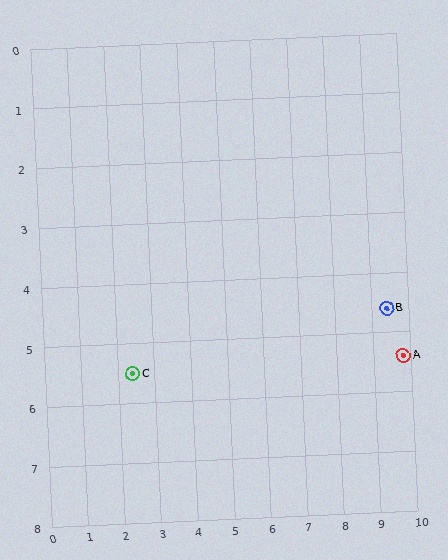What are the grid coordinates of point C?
Point C is at approximately (2.4, 5.5).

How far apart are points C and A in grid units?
Points C and A are about 7.4 grid units apart.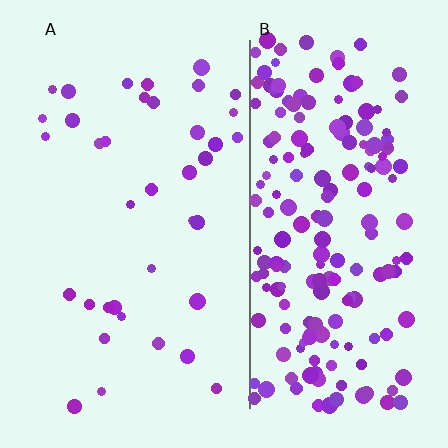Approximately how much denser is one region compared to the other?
Approximately 5.0× — region B over region A.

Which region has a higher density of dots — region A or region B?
B (the right).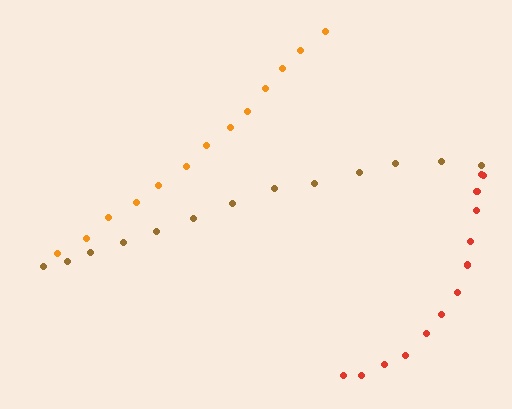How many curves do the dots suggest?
There are 3 distinct paths.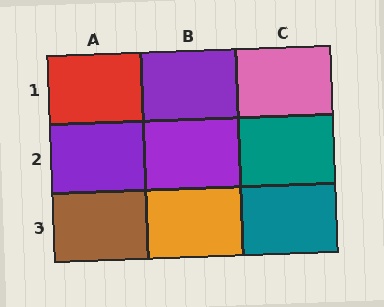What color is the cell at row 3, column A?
Brown.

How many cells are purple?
3 cells are purple.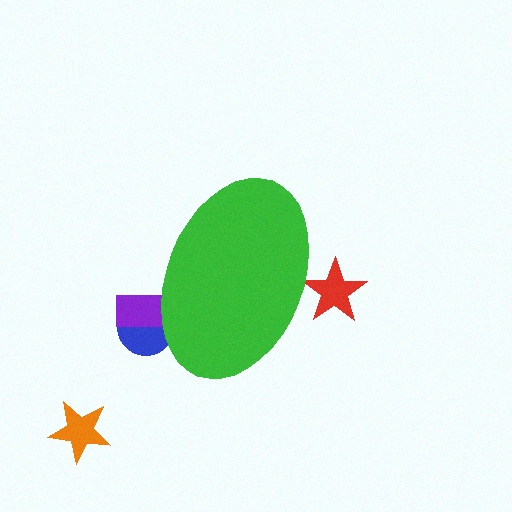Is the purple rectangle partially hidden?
Yes, the purple rectangle is partially hidden behind the green ellipse.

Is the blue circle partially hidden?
Yes, the blue circle is partially hidden behind the green ellipse.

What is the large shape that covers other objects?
A green ellipse.